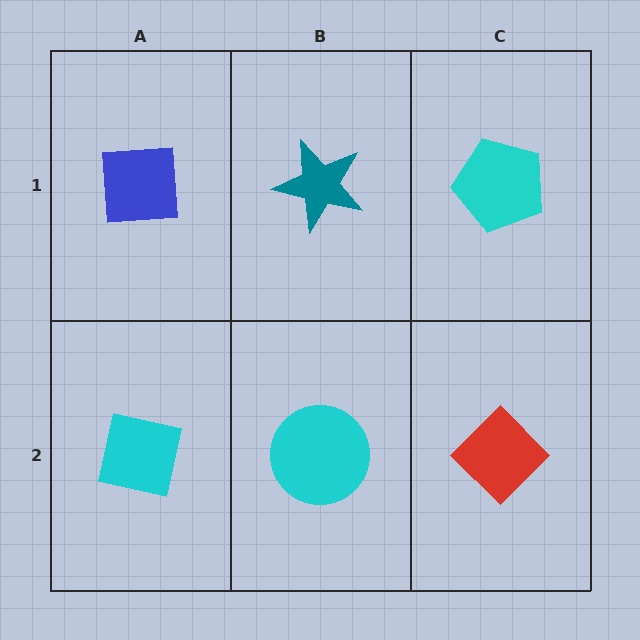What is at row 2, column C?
A red diamond.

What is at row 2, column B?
A cyan circle.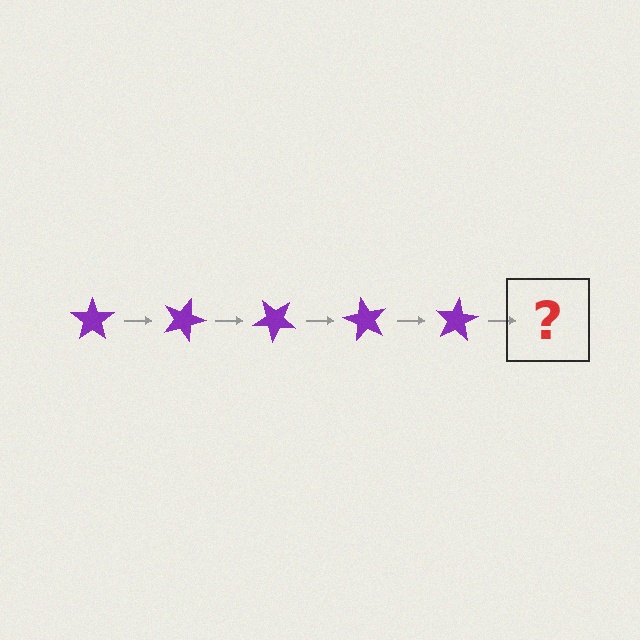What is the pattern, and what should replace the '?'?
The pattern is that the star rotates 20 degrees each step. The '?' should be a purple star rotated 100 degrees.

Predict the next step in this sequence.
The next step is a purple star rotated 100 degrees.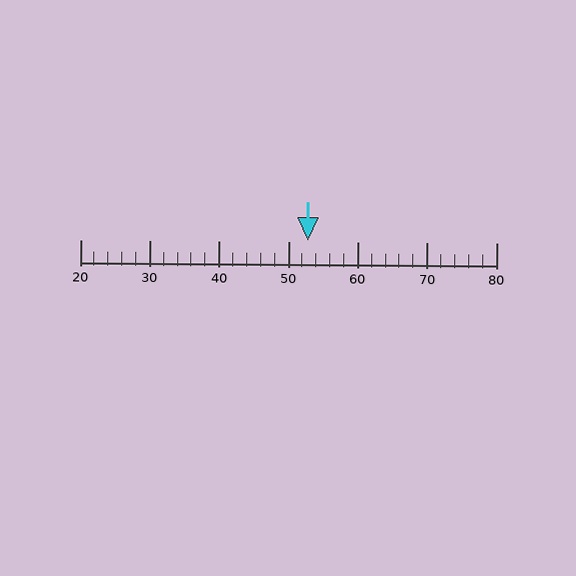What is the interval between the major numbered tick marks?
The major tick marks are spaced 10 units apart.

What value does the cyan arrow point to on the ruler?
The cyan arrow points to approximately 53.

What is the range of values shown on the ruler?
The ruler shows values from 20 to 80.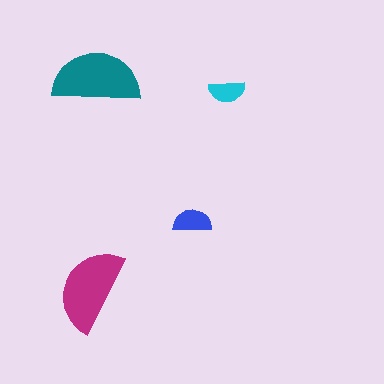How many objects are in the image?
There are 4 objects in the image.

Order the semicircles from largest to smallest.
the teal one, the magenta one, the blue one, the cyan one.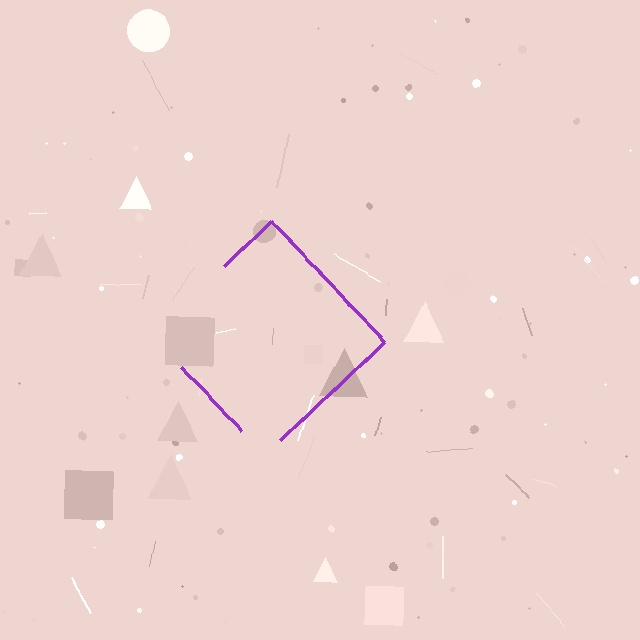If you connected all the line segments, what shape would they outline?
They would outline a diamond.